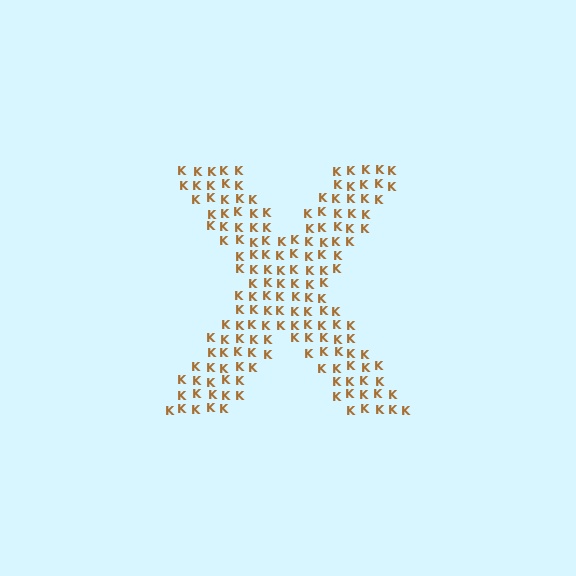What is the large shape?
The large shape is the letter X.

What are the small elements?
The small elements are letter K's.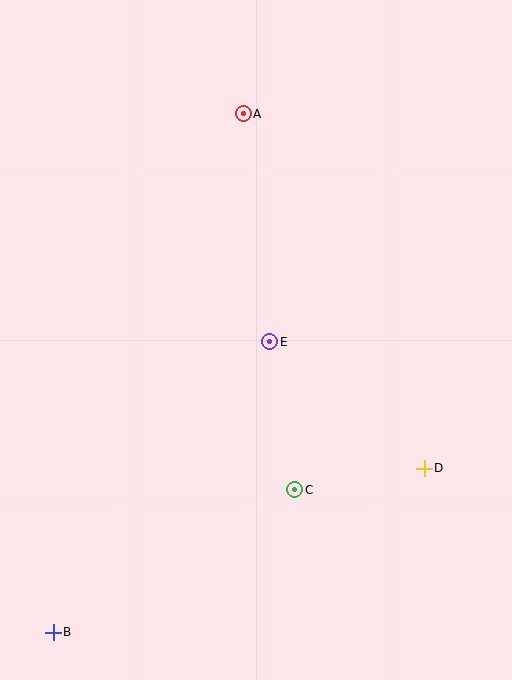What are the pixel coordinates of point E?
Point E is at (270, 342).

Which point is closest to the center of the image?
Point E at (270, 342) is closest to the center.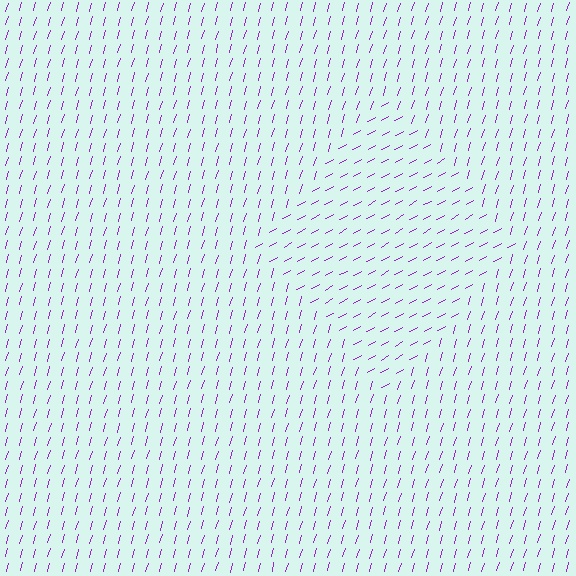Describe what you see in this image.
The image is filled with small purple line segments. A diamond region in the image has lines oriented differently from the surrounding lines, creating a visible texture boundary.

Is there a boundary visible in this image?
Yes, there is a texture boundary formed by a change in line orientation.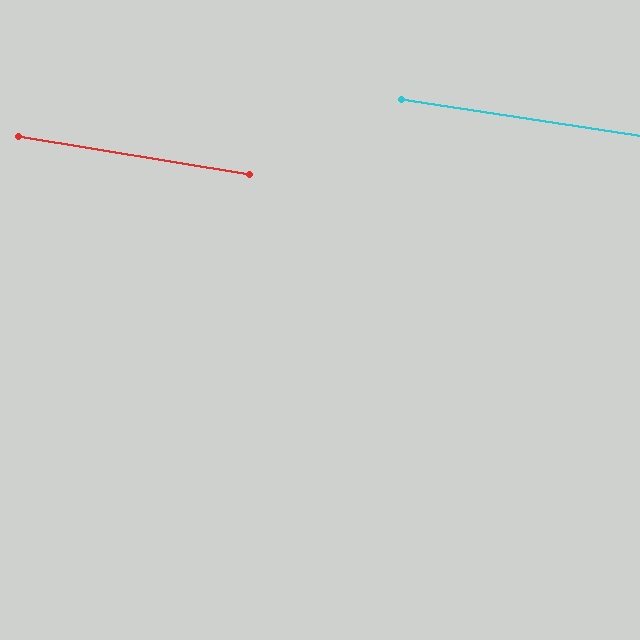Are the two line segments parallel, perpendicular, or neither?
Parallel — their directions differ by only 0.7°.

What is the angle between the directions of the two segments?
Approximately 1 degree.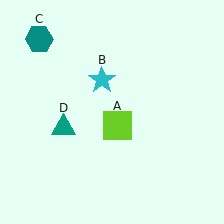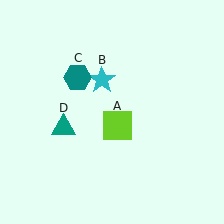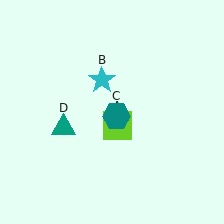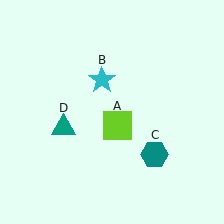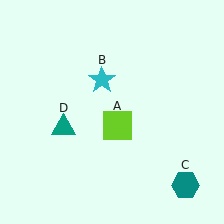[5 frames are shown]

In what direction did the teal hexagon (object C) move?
The teal hexagon (object C) moved down and to the right.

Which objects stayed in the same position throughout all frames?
Lime square (object A) and cyan star (object B) and teal triangle (object D) remained stationary.